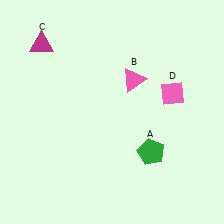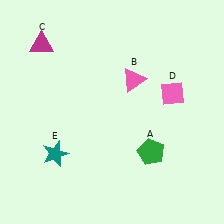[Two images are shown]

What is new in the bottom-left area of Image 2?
A teal star (E) was added in the bottom-left area of Image 2.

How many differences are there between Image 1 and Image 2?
There is 1 difference between the two images.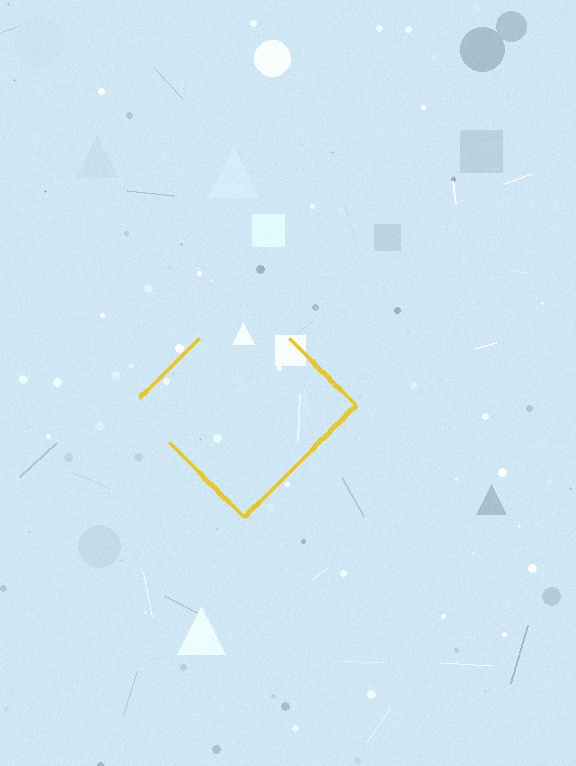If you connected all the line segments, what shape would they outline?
They would outline a diamond.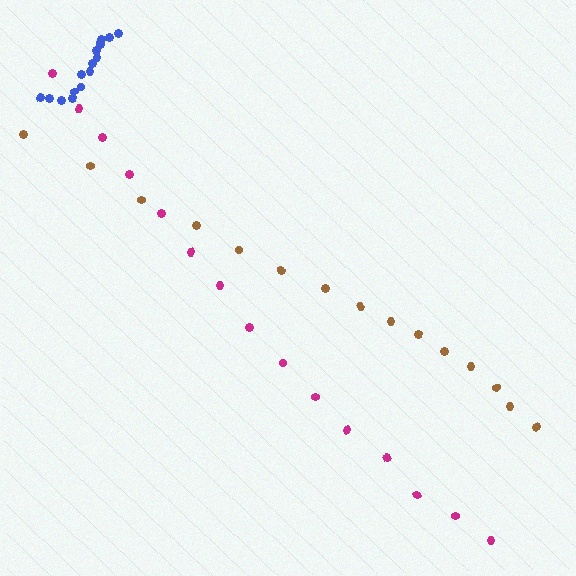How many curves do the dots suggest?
There are 3 distinct paths.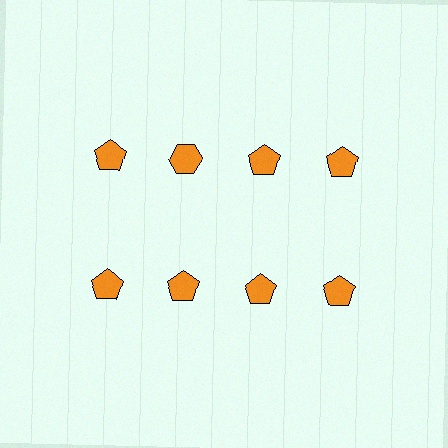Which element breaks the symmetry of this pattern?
The orange hexagon in the top row, second from left column breaks the symmetry. All other shapes are orange pentagons.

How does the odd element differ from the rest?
It has a different shape: hexagon instead of pentagon.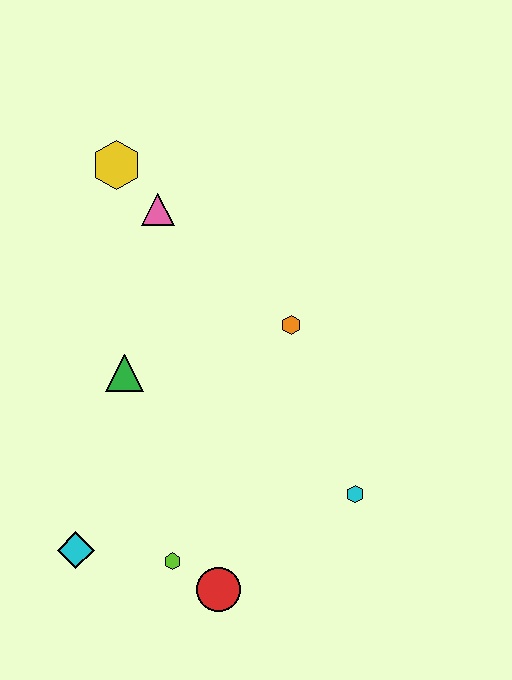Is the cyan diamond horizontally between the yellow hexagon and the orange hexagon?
No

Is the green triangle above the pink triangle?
No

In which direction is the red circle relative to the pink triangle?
The red circle is below the pink triangle.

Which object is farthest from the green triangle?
The cyan hexagon is farthest from the green triangle.